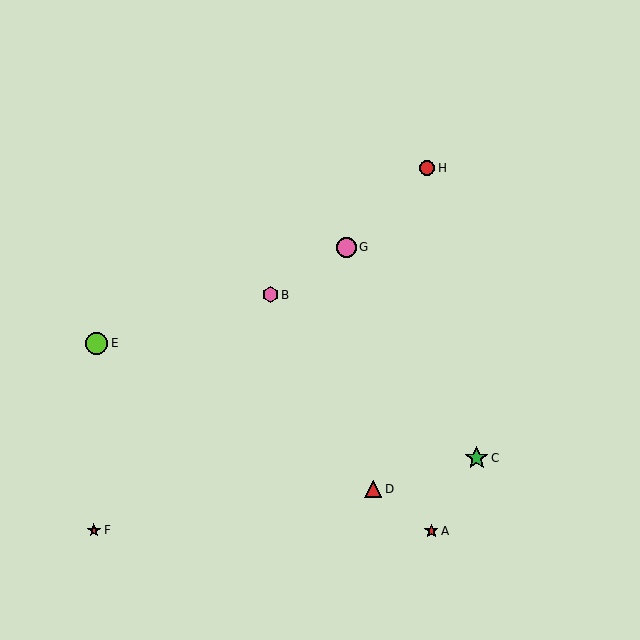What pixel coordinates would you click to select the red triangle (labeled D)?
Click at (373, 489) to select the red triangle D.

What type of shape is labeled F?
Shape F is a red star.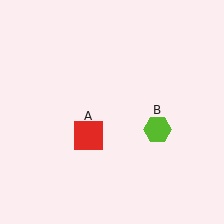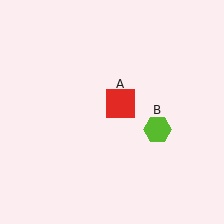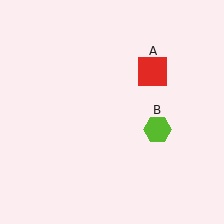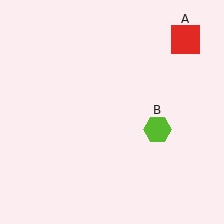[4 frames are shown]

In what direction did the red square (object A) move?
The red square (object A) moved up and to the right.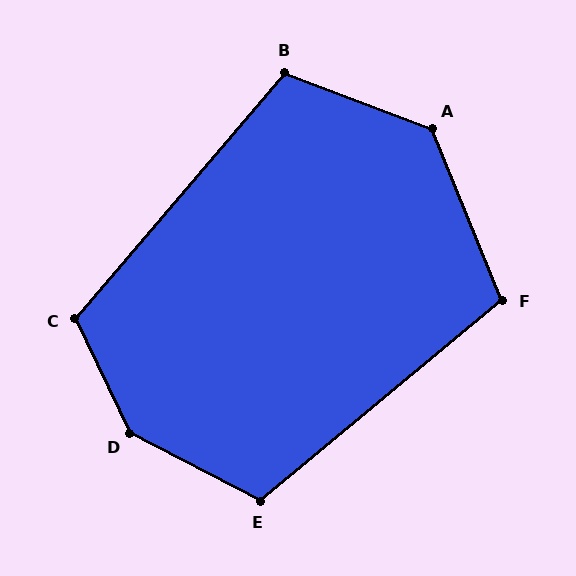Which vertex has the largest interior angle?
D, at approximately 143 degrees.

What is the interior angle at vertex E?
Approximately 113 degrees (obtuse).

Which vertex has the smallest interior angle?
F, at approximately 107 degrees.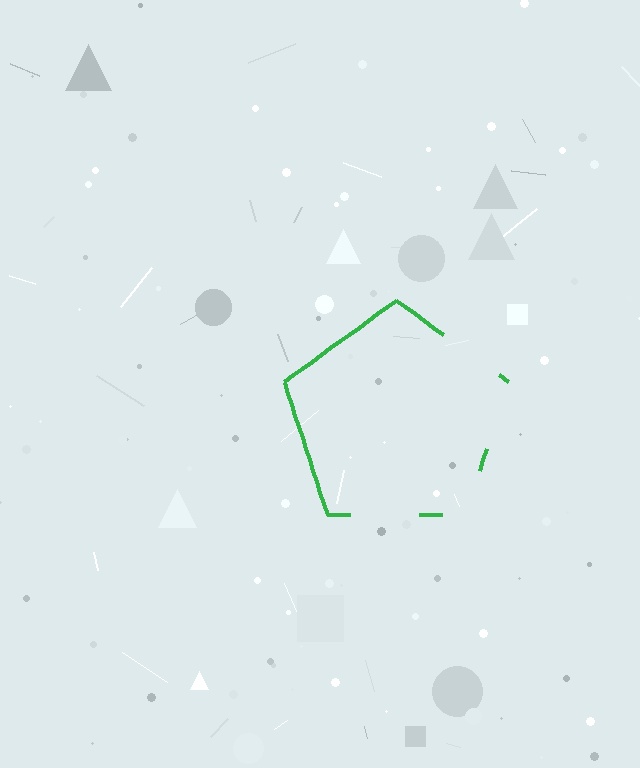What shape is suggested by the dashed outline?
The dashed outline suggests a pentagon.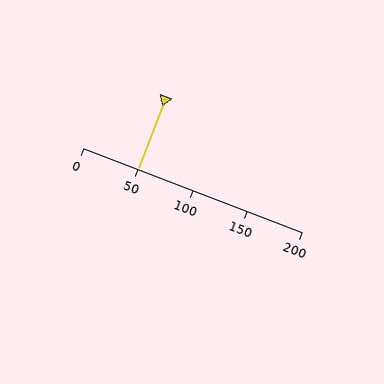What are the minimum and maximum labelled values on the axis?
The axis runs from 0 to 200.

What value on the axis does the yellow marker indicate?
The marker indicates approximately 50.